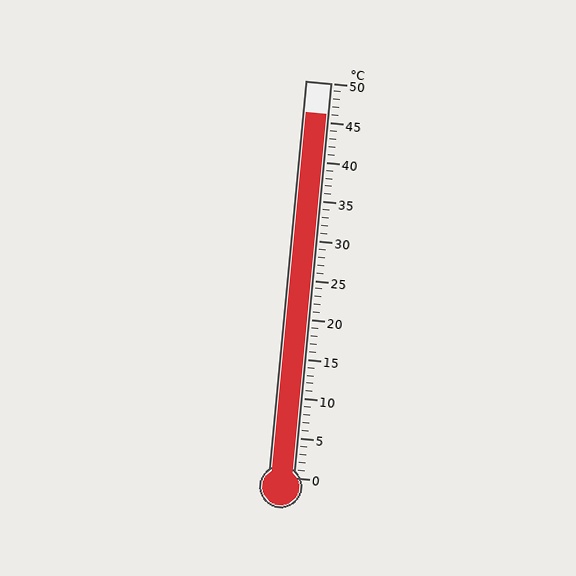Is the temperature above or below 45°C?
The temperature is above 45°C.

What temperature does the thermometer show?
The thermometer shows approximately 46°C.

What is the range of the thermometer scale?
The thermometer scale ranges from 0°C to 50°C.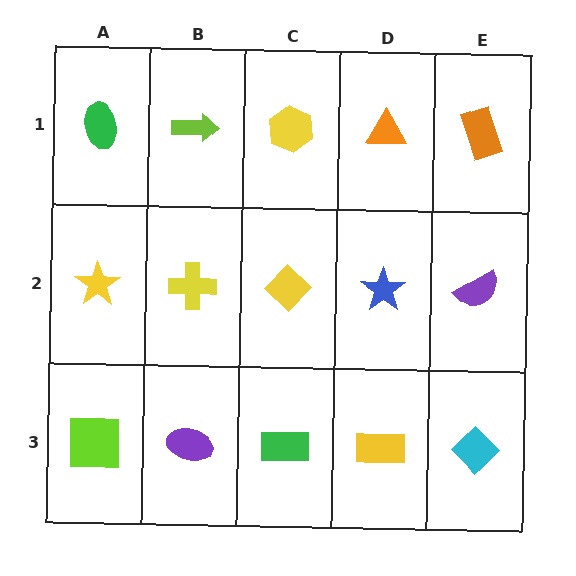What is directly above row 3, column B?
A yellow cross.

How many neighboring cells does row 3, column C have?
3.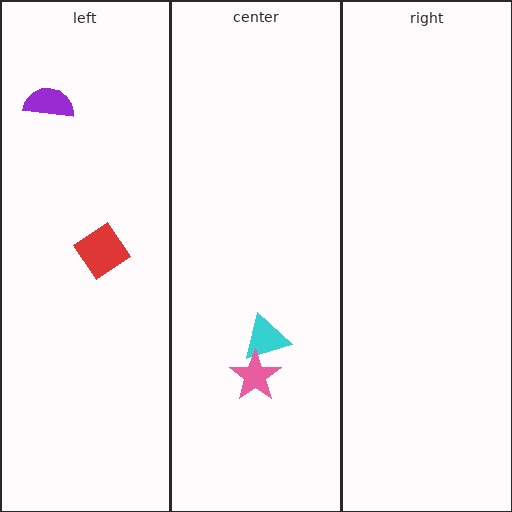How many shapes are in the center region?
2.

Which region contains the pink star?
The center region.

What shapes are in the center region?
The cyan triangle, the pink star.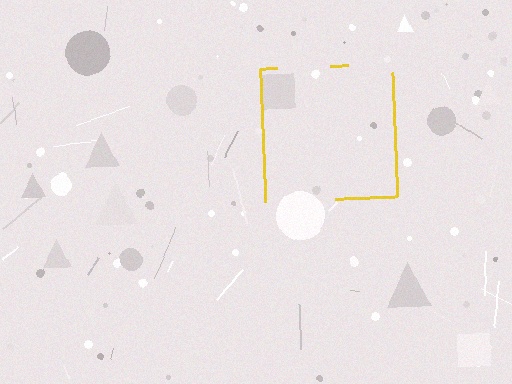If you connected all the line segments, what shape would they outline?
They would outline a square.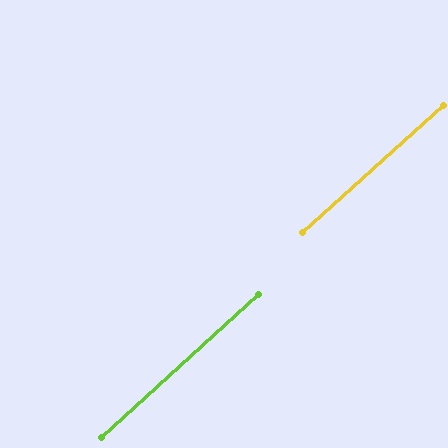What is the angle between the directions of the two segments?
Approximately 1 degree.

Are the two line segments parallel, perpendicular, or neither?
Parallel — their directions differ by only 0.6°.